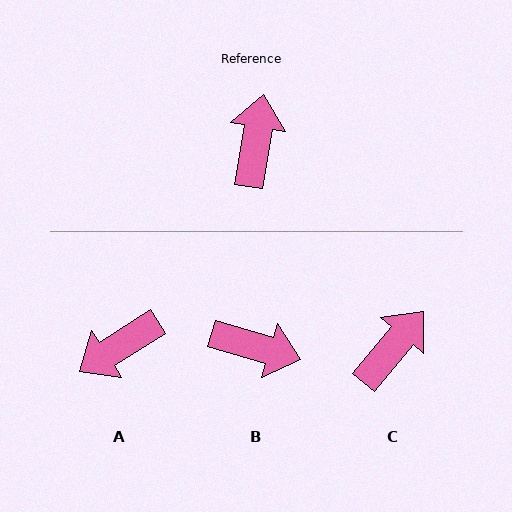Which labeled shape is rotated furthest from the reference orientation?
A, about 132 degrees away.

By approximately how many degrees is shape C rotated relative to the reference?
Approximately 31 degrees clockwise.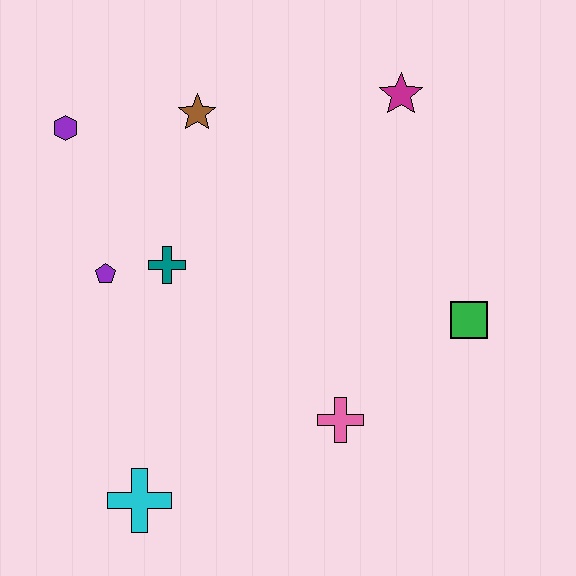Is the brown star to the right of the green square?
No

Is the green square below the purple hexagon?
Yes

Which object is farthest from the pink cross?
The purple hexagon is farthest from the pink cross.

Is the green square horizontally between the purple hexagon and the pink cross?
No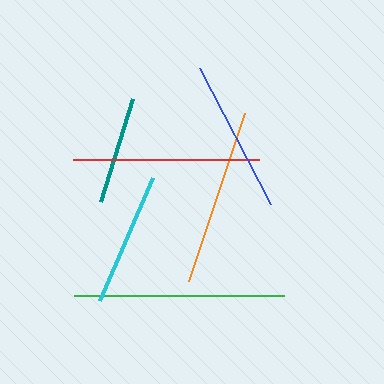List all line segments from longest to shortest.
From longest to shortest: green, red, orange, blue, cyan, teal.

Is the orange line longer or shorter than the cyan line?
The orange line is longer than the cyan line.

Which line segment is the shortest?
The teal line is the shortest at approximately 108 pixels.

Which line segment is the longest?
The green line is the longest at approximately 209 pixels.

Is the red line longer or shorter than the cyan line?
The red line is longer than the cyan line.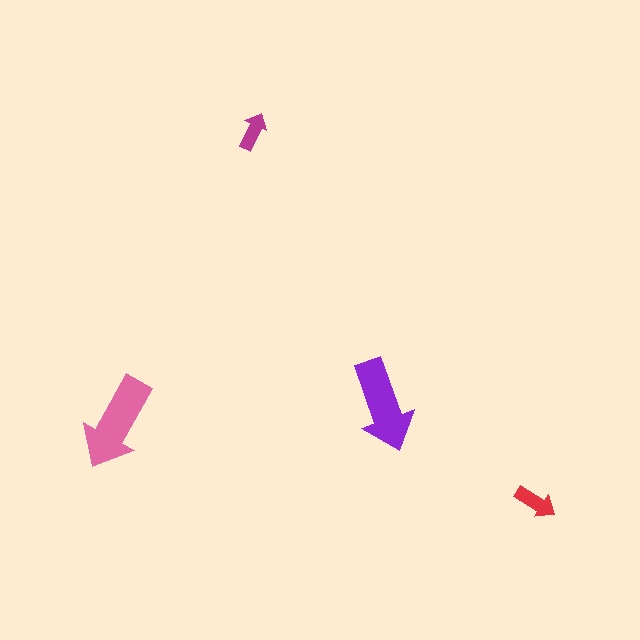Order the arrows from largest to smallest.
the pink one, the purple one, the red one, the magenta one.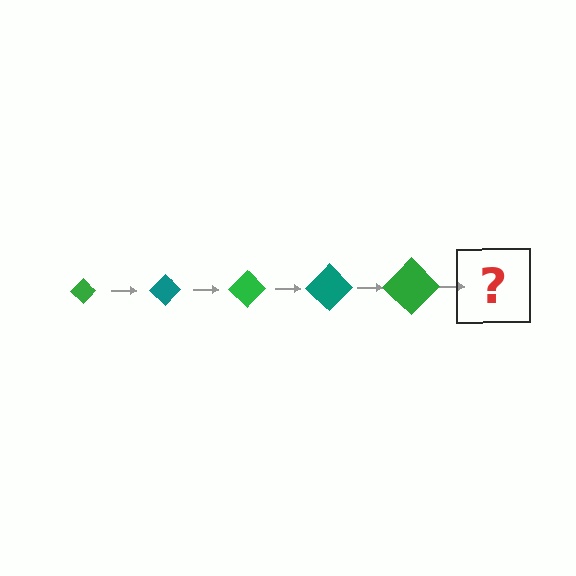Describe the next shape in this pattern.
It should be a teal diamond, larger than the previous one.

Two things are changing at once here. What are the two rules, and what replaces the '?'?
The two rules are that the diamond grows larger each step and the color cycles through green and teal. The '?' should be a teal diamond, larger than the previous one.